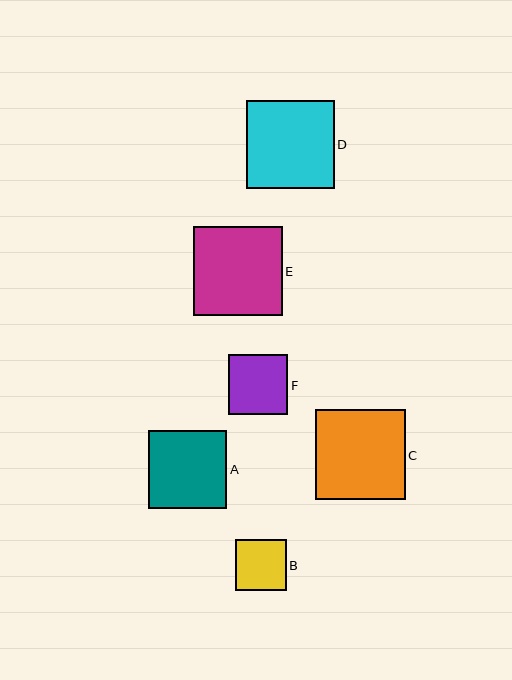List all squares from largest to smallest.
From largest to smallest: C, E, D, A, F, B.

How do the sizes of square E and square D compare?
Square E and square D are approximately the same size.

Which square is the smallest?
Square B is the smallest with a size of approximately 51 pixels.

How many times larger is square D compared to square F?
Square D is approximately 1.5 times the size of square F.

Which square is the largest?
Square C is the largest with a size of approximately 90 pixels.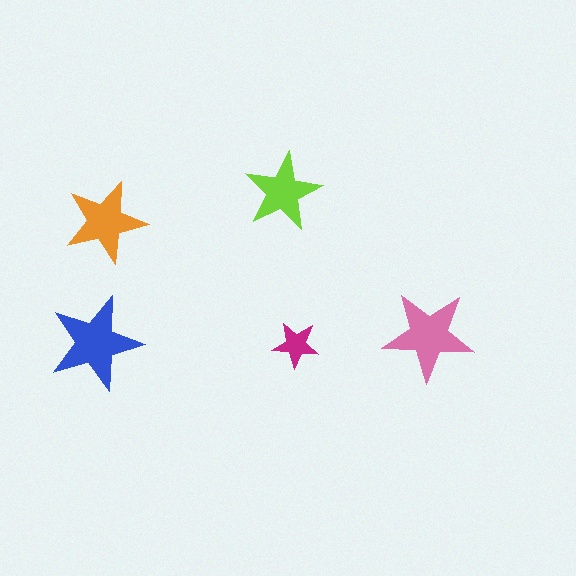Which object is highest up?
The lime star is topmost.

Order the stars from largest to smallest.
the blue one, the pink one, the orange one, the lime one, the magenta one.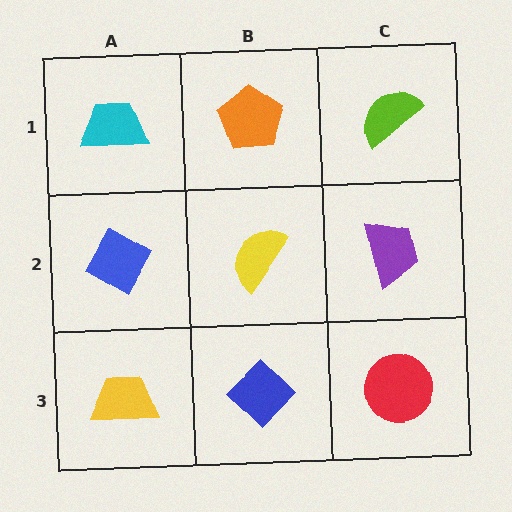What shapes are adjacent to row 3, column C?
A purple trapezoid (row 2, column C), a blue diamond (row 3, column B).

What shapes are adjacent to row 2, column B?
An orange pentagon (row 1, column B), a blue diamond (row 3, column B), a blue diamond (row 2, column A), a purple trapezoid (row 2, column C).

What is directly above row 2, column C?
A lime semicircle.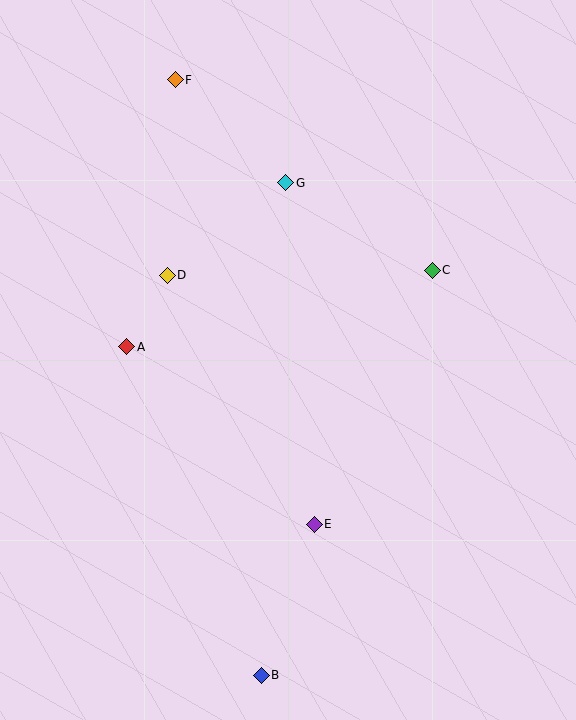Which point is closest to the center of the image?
Point D at (167, 275) is closest to the center.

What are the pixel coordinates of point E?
Point E is at (314, 524).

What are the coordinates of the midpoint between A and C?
The midpoint between A and C is at (279, 308).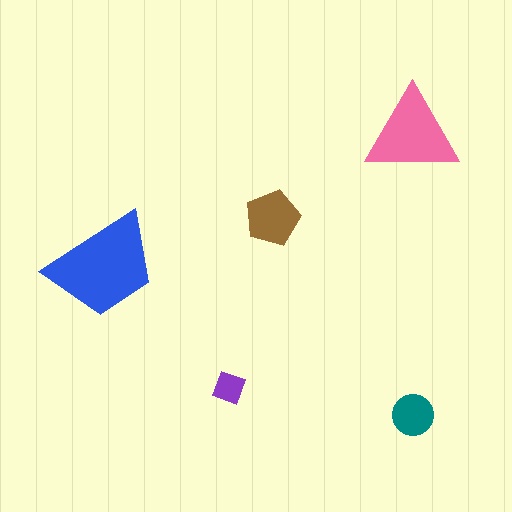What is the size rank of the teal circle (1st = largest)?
4th.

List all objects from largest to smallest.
The blue trapezoid, the pink triangle, the brown pentagon, the teal circle, the purple square.